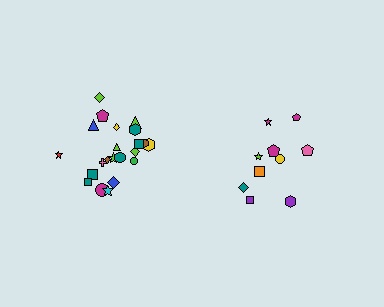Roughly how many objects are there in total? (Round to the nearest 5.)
Roughly 30 objects in total.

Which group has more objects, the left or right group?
The left group.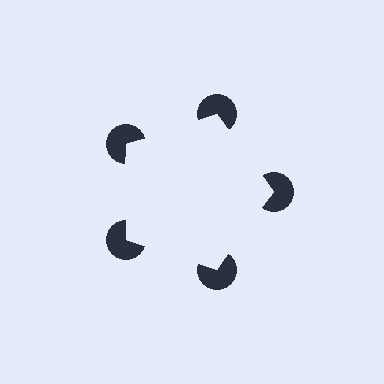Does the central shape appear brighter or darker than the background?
It typically appears slightly brighter than the background, even though no actual brightness change is drawn.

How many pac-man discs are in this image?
There are 5 — one at each vertex of the illusory pentagon.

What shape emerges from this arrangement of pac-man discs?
An illusory pentagon — its edges are inferred from the aligned wedge cuts in the pac-man discs, not physically drawn.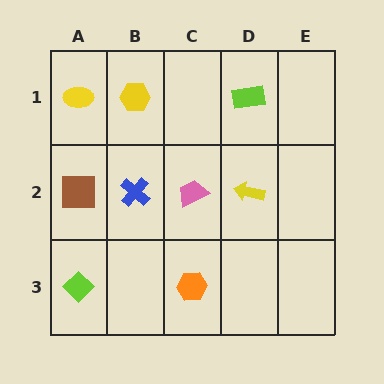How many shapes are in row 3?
2 shapes.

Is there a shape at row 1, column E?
No, that cell is empty.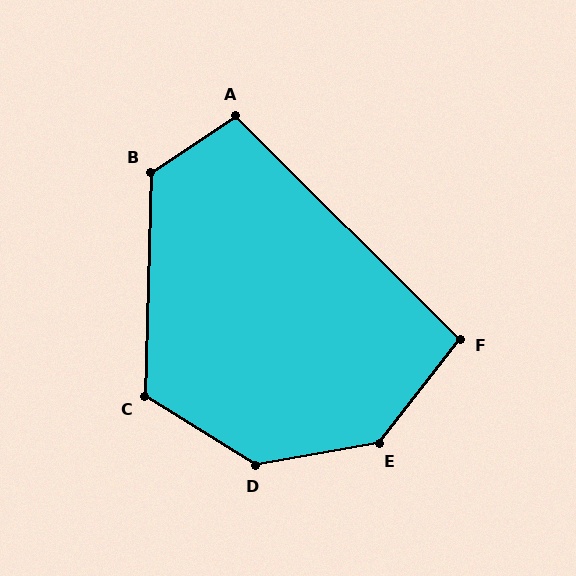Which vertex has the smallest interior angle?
F, at approximately 97 degrees.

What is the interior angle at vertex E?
Approximately 138 degrees (obtuse).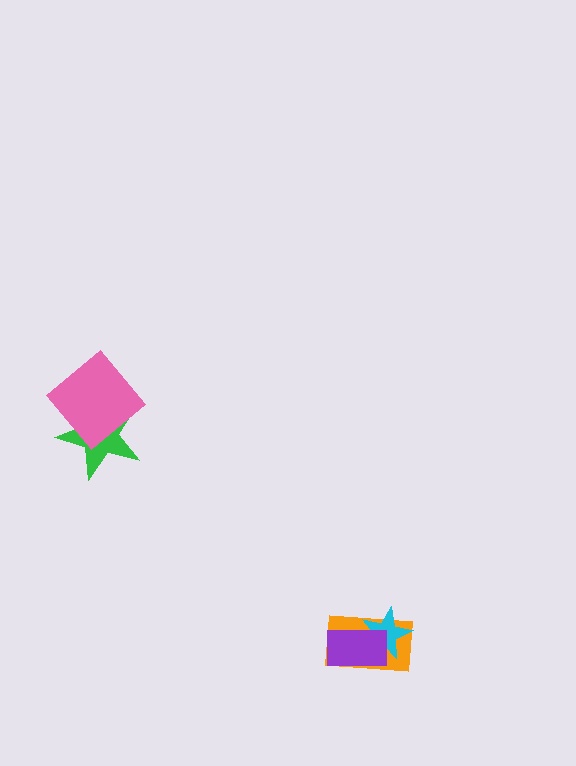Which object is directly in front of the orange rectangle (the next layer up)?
The cyan star is directly in front of the orange rectangle.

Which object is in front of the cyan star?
The purple rectangle is in front of the cyan star.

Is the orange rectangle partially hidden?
Yes, it is partially covered by another shape.